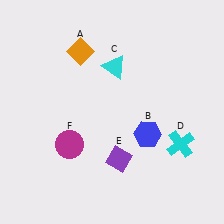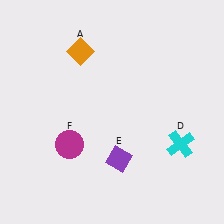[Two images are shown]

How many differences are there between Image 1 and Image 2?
There are 2 differences between the two images.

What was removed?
The blue hexagon (B), the cyan triangle (C) were removed in Image 2.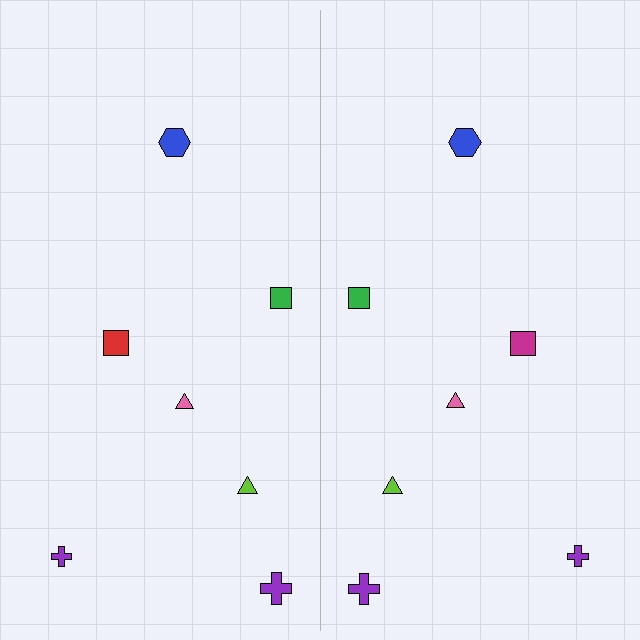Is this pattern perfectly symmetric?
No, the pattern is not perfectly symmetric. The magenta square on the right side breaks the symmetry — its mirror counterpart is red.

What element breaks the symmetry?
The magenta square on the right side breaks the symmetry — its mirror counterpart is red.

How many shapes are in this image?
There are 14 shapes in this image.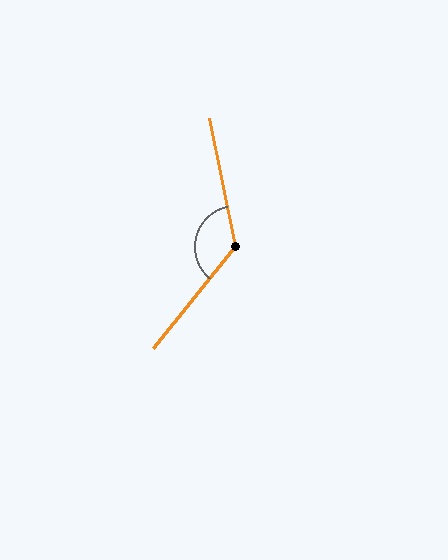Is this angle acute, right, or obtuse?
It is obtuse.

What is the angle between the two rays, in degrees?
Approximately 129 degrees.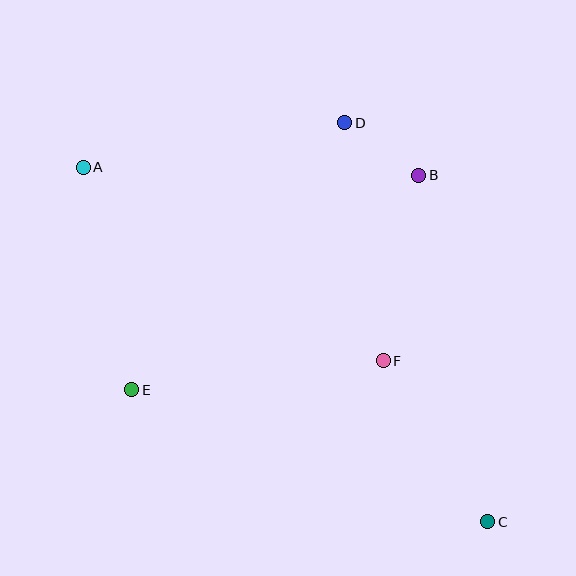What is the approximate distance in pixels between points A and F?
The distance between A and F is approximately 357 pixels.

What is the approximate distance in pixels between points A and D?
The distance between A and D is approximately 265 pixels.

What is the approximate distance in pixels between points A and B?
The distance between A and B is approximately 336 pixels.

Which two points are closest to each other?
Points B and D are closest to each other.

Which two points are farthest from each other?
Points A and C are farthest from each other.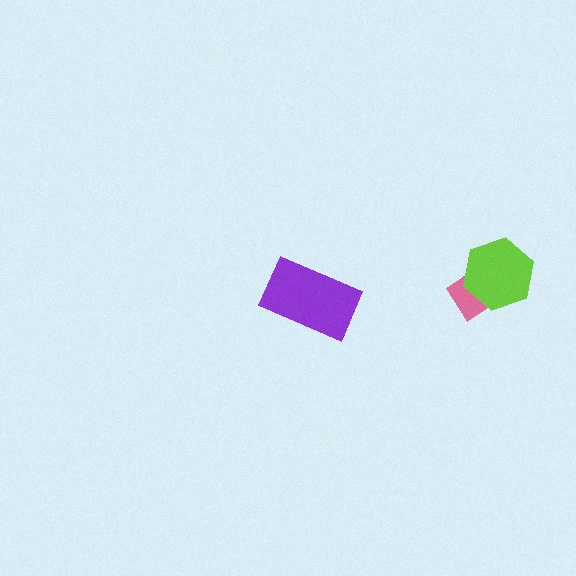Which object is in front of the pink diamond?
The lime hexagon is in front of the pink diamond.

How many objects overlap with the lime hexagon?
1 object overlaps with the lime hexagon.